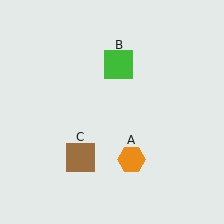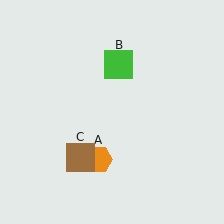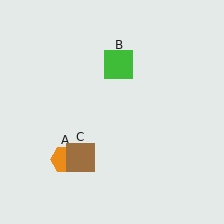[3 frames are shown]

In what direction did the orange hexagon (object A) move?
The orange hexagon (object A) moved left.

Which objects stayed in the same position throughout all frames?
Green square (object B) and brown square (object C) remained stationary.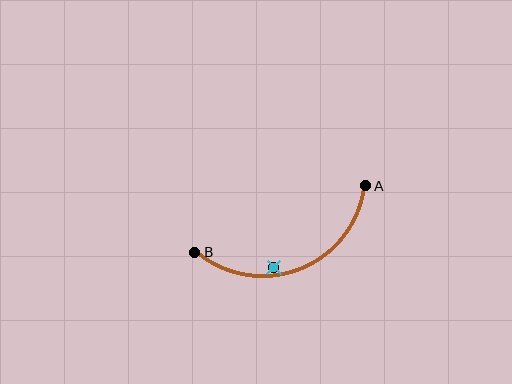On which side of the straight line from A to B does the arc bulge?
The arc bulges below the straight line connecting A and B.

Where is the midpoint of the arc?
The arc midpoint is the point on the curve farthest from the straight line joining A and B. It sits below that line.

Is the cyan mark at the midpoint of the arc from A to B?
No — the cyan mark does not lie on the arc at all. It sits slightly inside the curve.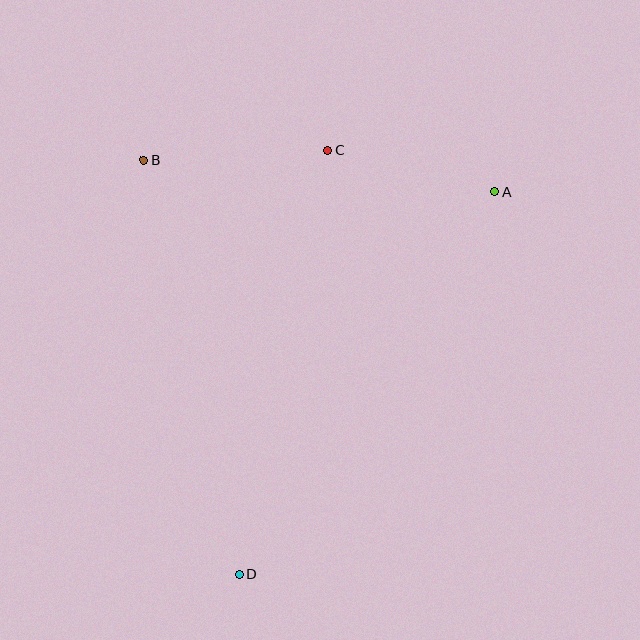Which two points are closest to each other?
Points A and C are closest to each other.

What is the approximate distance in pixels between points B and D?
The distance between B and D is approximately 426 pixels.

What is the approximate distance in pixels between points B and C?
The distance between B and C is approximately 184 pixels.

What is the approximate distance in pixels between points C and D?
The distance between C and D is approximately 434 pixels.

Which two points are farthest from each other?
Points A and D are farthest from each other.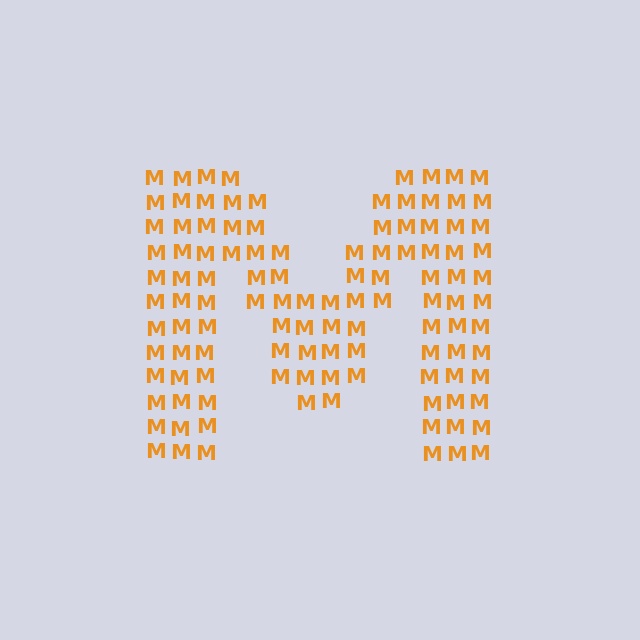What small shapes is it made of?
It is made of small letter M's.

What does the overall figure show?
The overall figure shows the letter M.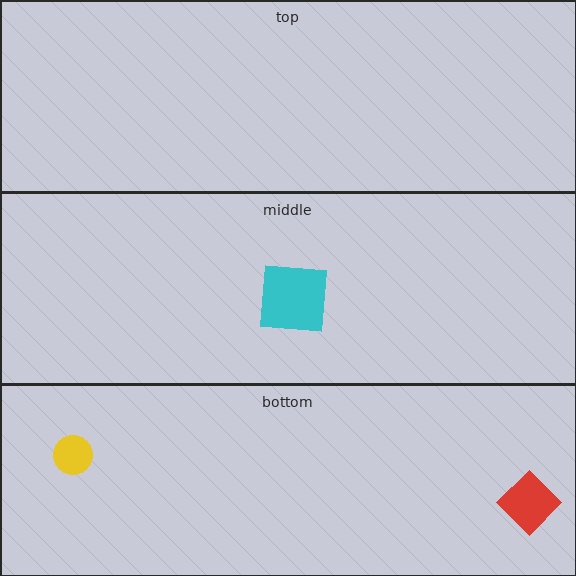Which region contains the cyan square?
The middle region.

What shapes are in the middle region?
The cyan square.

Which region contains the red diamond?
The bottom region.